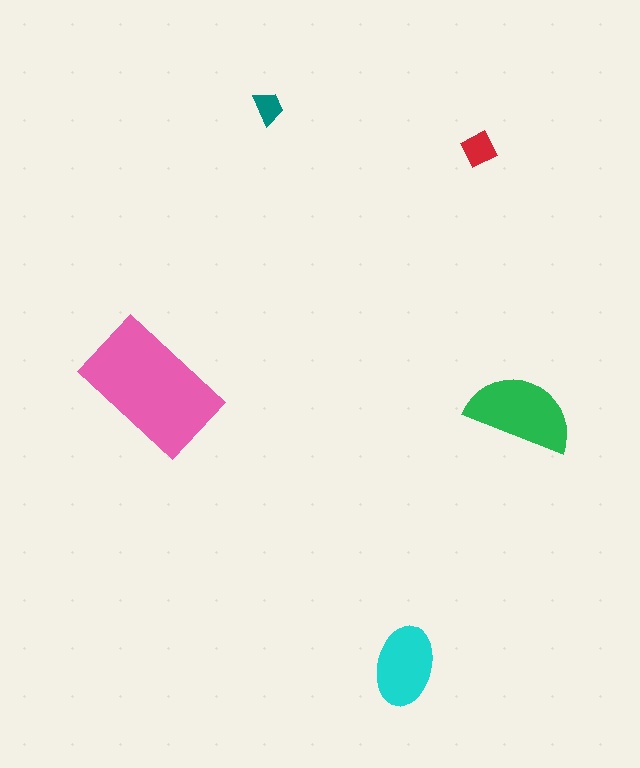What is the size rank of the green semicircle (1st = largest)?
2nd.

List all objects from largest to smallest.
The pink rectangle, the green semicircle, the cyan ellipse, the red diamond, the teal trapezoid.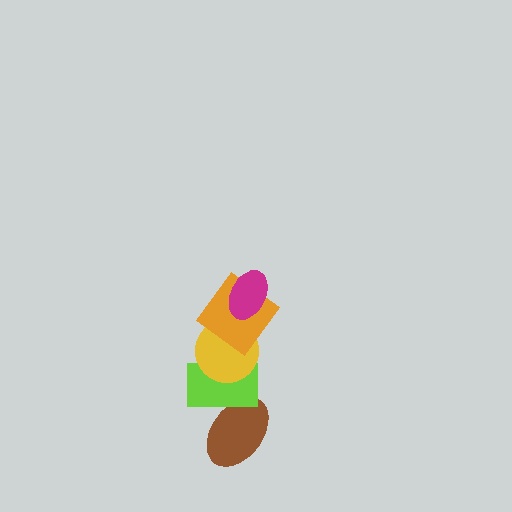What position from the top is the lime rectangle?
The lime rectangle is 4th from the top.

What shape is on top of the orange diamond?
The magenta ellipse is on top of the orange diamond.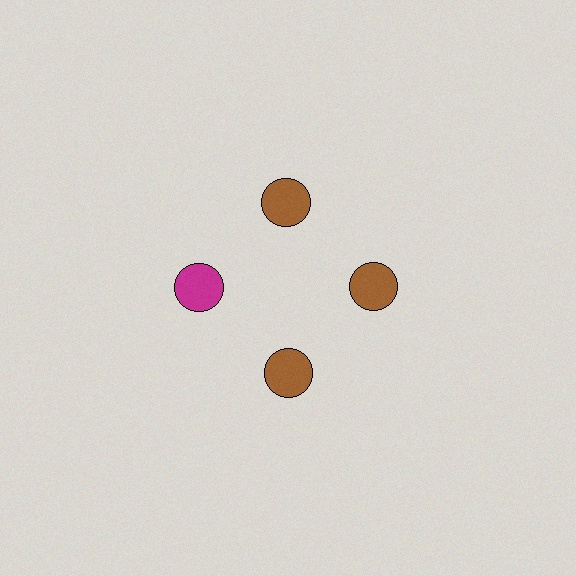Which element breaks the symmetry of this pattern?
The magenta circle at roughly the 9 o'clock position breaks the symmetry. All other shapes are brown circles.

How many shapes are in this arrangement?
There are 4 shapes arranged in a ring pattern.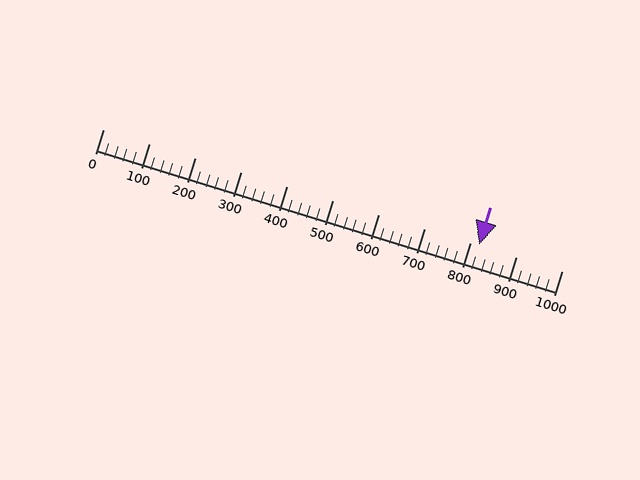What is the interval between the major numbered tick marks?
The major tick marks are spaced 100 units apart.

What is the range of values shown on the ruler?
The ruler shows values from 0 to 1000.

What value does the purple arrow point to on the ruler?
The purple arrow points to approximately 820.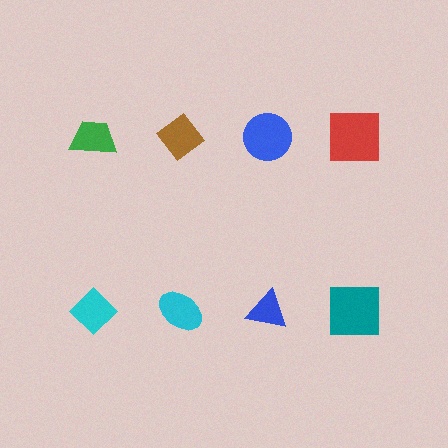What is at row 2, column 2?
A cyan ellipse.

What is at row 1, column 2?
A brown diamond.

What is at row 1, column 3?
A blue circle.